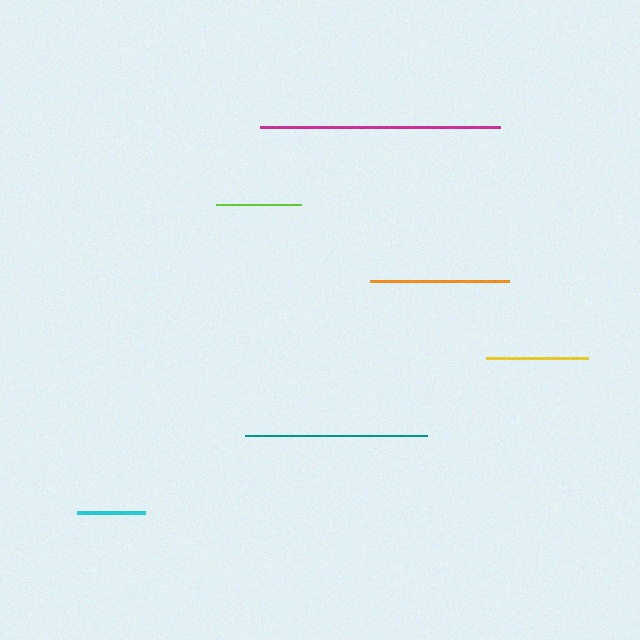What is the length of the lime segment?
The lime segment is approximately 85 pixels long.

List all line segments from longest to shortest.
From longest to shortest: magenta, teal, orange, yellow, lime, cyan.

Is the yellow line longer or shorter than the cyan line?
The yellow line is longer than the cyan line.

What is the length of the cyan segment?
The cyan segment is approximately 68 pixels long.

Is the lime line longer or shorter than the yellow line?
The yellow line is longer than the lime line.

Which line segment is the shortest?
The cyan line is the shortest at approximately 68 pixels.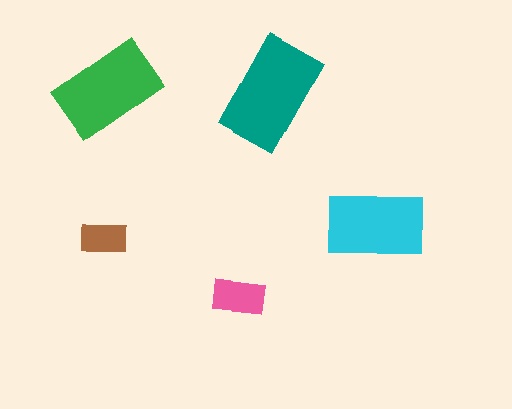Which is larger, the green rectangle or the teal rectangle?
The teal one.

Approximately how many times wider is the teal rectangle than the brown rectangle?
About 2.5 times wider.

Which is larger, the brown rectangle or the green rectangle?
The green one.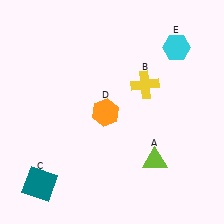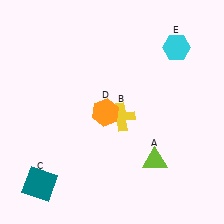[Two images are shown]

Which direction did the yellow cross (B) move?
The yellow cross (B) moved down.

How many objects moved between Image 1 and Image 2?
1 object moved between the two images.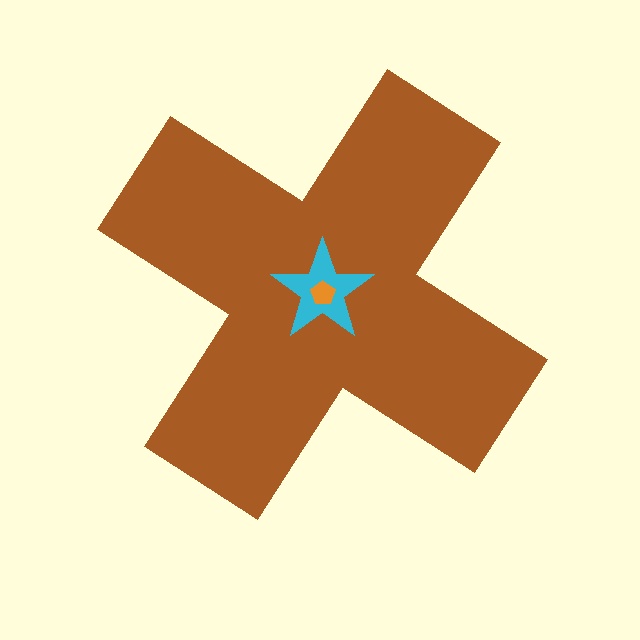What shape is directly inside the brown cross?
The cyan star.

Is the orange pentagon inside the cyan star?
Yes.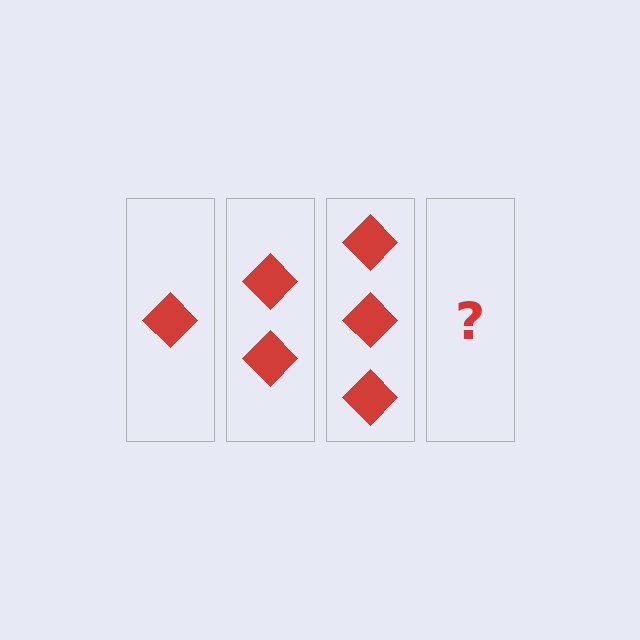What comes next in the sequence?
The next element should be 4 diamonds.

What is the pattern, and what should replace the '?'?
The pattern is that each step adds one more diamond. The '?' should be 4 diamonds.